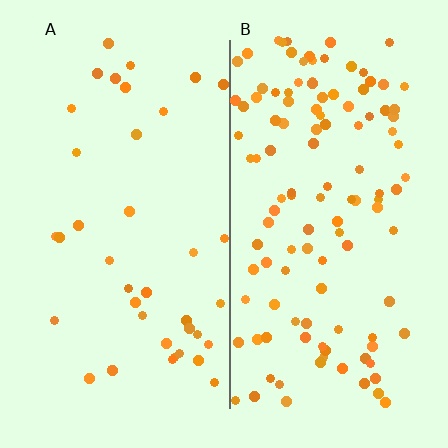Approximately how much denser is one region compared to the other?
Approximately 3.1× — region B over region A.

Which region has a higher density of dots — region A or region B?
B (the right).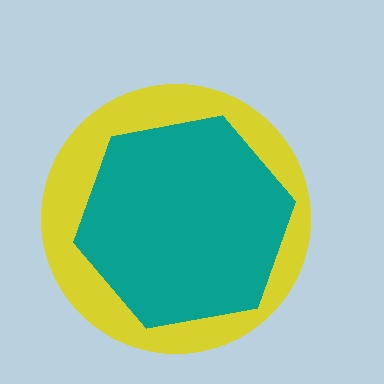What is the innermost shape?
The teal hexagon.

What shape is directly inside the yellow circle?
The teal hexagon.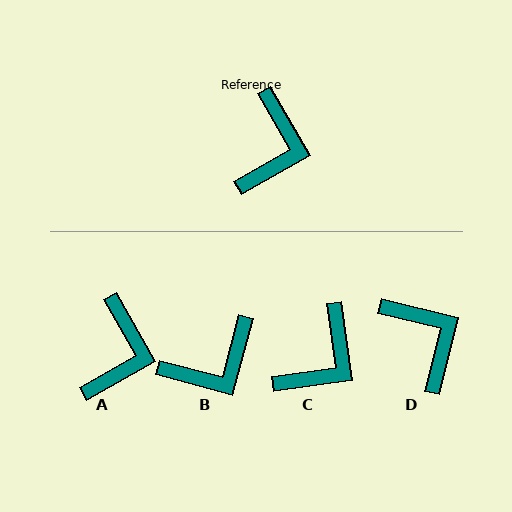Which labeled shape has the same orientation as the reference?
A.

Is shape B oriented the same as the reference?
No, it is off by about 44 degrees.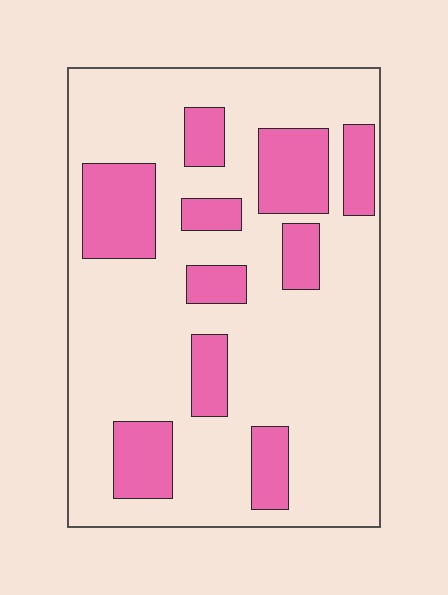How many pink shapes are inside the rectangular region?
10.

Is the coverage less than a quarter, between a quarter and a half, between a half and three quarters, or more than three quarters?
Between a quarter and a half.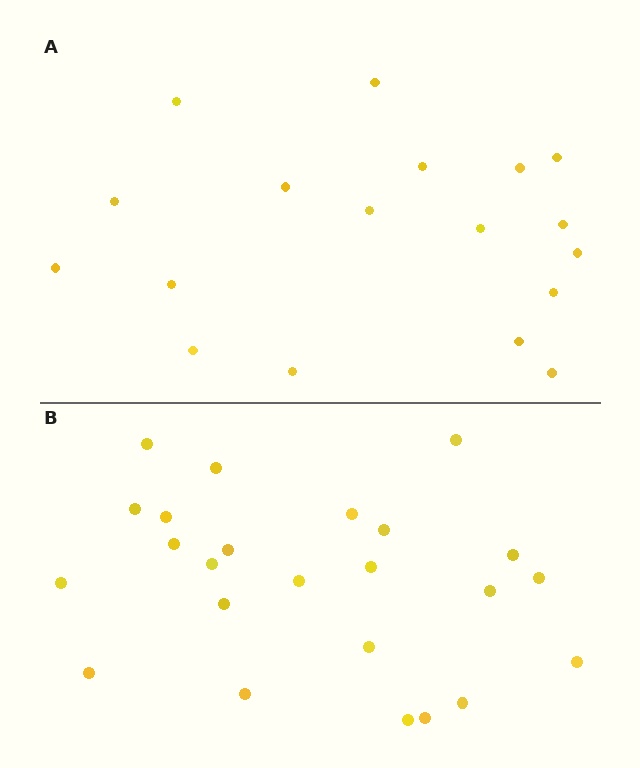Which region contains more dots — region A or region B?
Region B (the bottom region) has more dots.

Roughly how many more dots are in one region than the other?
Region B has about 6 more dots than region A.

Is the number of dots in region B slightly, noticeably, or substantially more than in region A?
Region B has noticeably more, but not dramatically so. The ratio is roughly 1.3 to 1.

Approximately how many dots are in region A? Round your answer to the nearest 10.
About 20 dots. (The exact count is 18, which rounds to 20.)